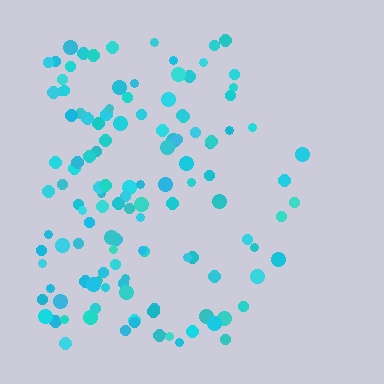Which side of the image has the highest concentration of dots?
The left.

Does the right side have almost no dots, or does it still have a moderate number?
Still a moderate number, just noticeably fewer than the left.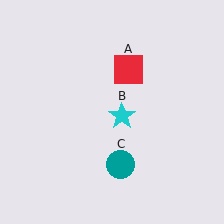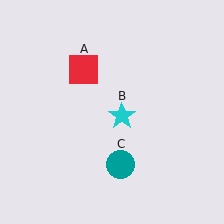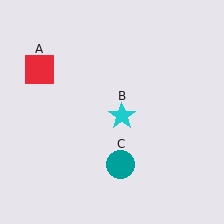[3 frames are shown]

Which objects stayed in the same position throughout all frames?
Cyan star (object B) and teal circle (object C) remained stationary.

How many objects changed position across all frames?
1 object changed position: red square (object A).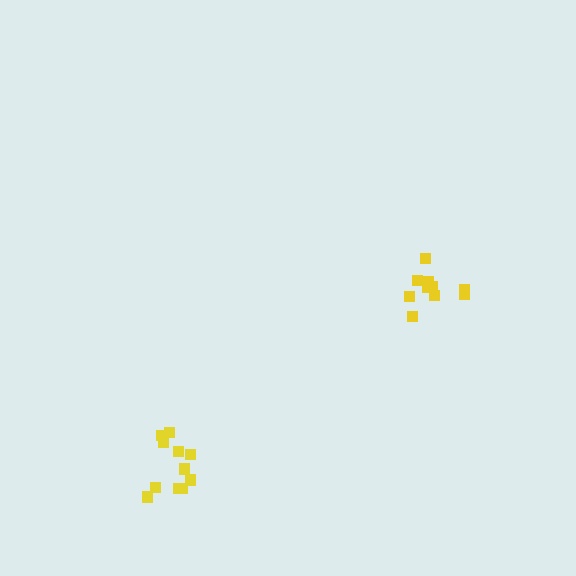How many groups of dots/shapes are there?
There are 2 groups.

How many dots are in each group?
Group 1: 12 dots, Group 2: 10 dots (22 total).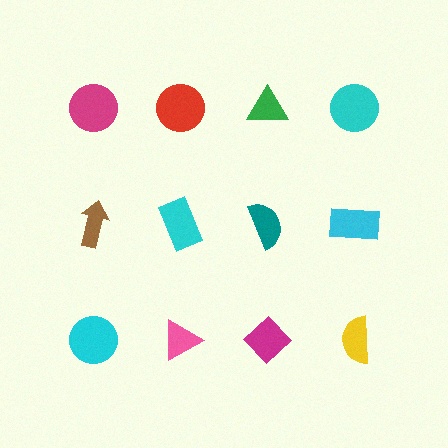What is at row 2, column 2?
A cyan rectangle.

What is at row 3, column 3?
A magenta diamond.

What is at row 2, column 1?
A brown arrow.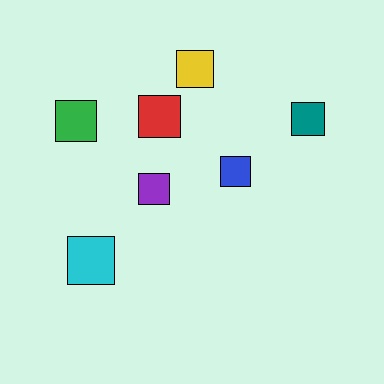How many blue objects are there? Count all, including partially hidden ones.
There is 1 blue object.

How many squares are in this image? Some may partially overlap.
There are 7 squares.